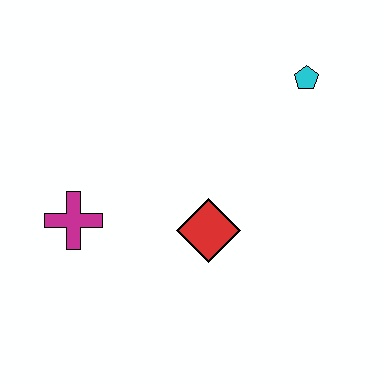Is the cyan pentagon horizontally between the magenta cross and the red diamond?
No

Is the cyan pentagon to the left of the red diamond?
No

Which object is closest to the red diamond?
The magenta cross is closest to the red diamond.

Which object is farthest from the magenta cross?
The cyan pentagon is farthest from the magenta cross.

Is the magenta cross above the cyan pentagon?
No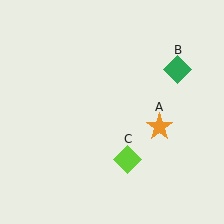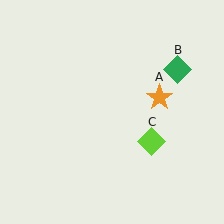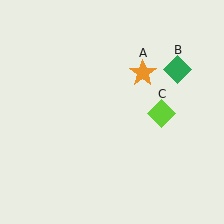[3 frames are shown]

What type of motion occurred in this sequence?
The orange star (object A), lime diamond (object C) rotated counterclockwise around the center of the scene.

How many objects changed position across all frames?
2 objects changed position: orange star (object A), lime diamond (object C).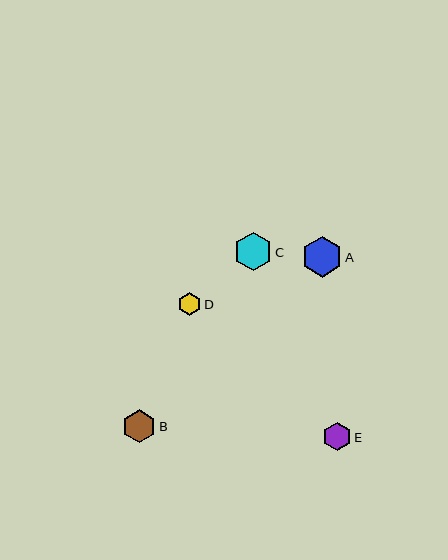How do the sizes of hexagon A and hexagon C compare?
Hexagon A and hexagon C are approximately the same size.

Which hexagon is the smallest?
Hexagon D is the smallest with a size of approximately 23 pixels.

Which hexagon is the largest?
Hexagon A is the largest with a size of approximately 41 pixels.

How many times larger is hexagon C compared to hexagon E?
Hexagon C is approximately 1.3 times the size of hexagon E.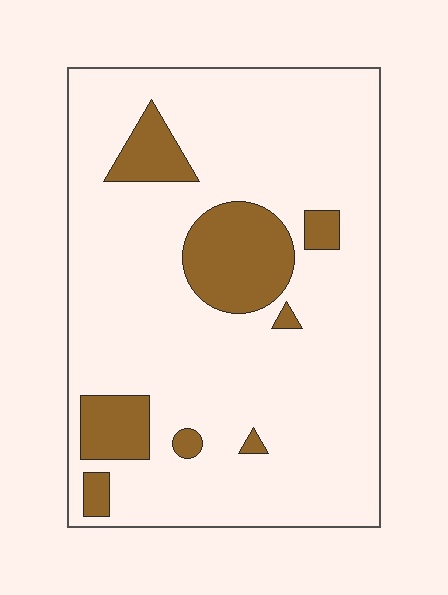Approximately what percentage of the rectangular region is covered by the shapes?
Approximately 15%.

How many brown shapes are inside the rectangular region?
8.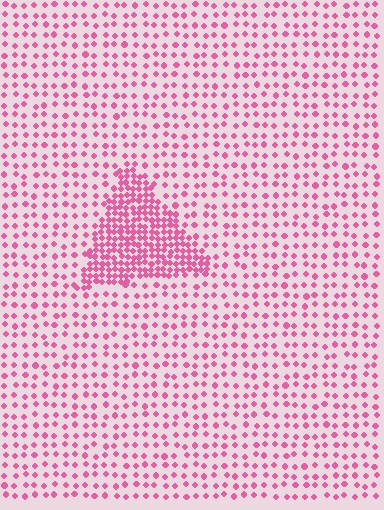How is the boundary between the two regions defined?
The boundary is defined by a change in element density (approximately 2.6x ratio). All elements are the same color, size, and shape.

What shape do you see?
I see a triangle.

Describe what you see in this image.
The image contains small pink elements arranged at two different densities. A triangle-shaped region is visible where the elements are more densely packed than the surrounding area.